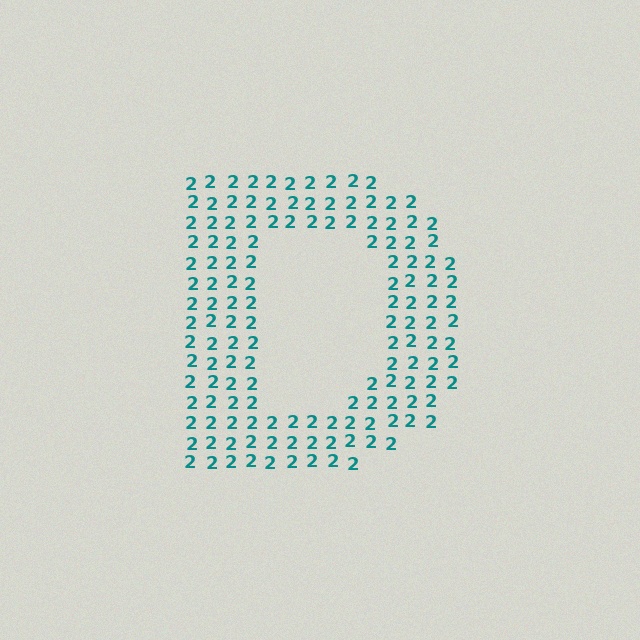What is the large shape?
The large shape is the letter D.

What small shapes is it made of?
It is made of small digit 2's.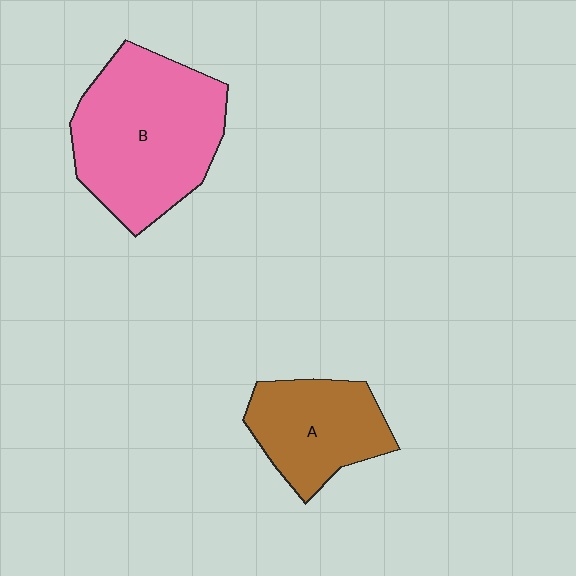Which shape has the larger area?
Shape B (pink).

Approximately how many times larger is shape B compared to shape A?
Approximately 1.7 times.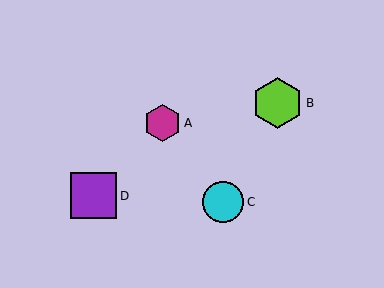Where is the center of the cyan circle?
The center of the cyan circle is at (223, 202).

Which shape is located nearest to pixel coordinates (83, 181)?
The purple square (labeled D) at (93, 196) is nearest to that location.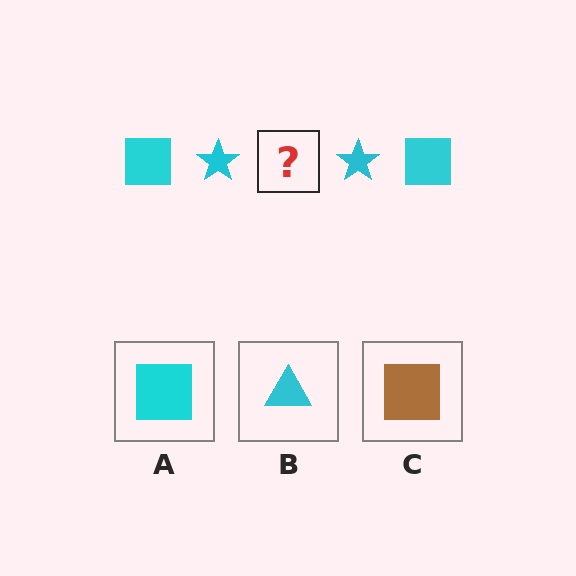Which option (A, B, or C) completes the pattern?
A.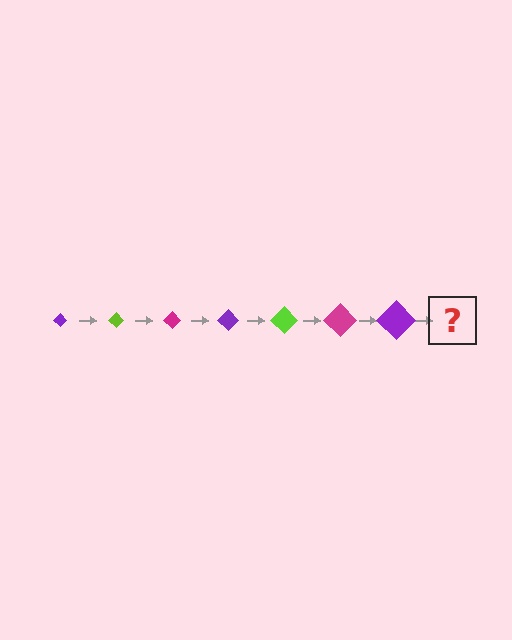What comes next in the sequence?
The next element should be a lime diamond, larger than the previous one.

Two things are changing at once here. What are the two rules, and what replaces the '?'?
The two rules are that the diamond grows larger each step and the color cycles through purple, lime, and magenta. The '?' should be a lime diamond, larger than the previous one.